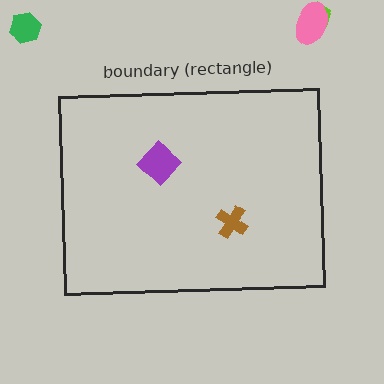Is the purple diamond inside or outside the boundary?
Inside.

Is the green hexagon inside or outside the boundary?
Outside.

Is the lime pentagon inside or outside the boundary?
Outside.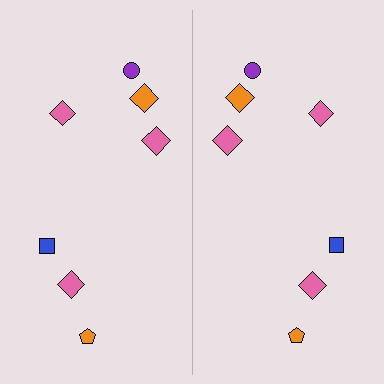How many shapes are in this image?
There are 14 shapes in this image.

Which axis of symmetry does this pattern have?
The pattern has a vertical axis of symmetry running through the center of the image.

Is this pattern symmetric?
Yes, this pattern has bilateral (reflection) symmetry.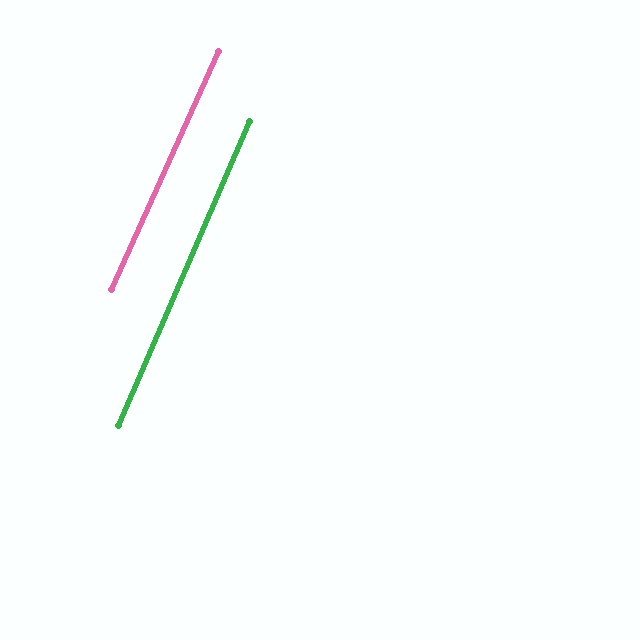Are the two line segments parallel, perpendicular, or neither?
Parallel — their directions differ by only 0.9°.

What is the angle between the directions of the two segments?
Approximately 1 degree.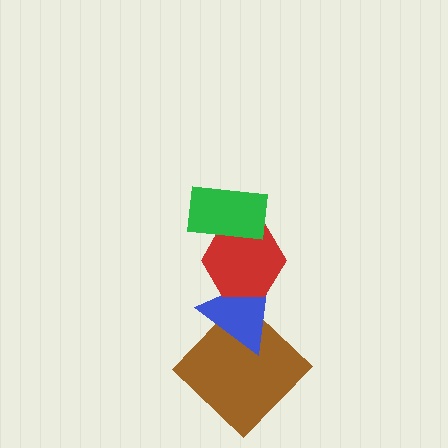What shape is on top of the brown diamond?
The blue triangle is on top of the brown diamond.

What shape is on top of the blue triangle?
The red hexagon is on top of the blue triangle.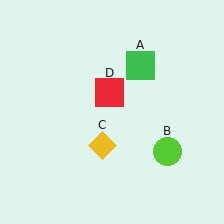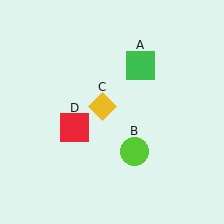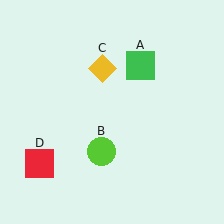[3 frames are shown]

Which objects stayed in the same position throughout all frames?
Green square (object A) remained stationary.